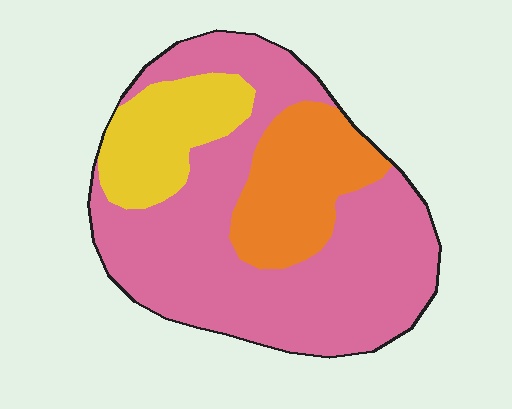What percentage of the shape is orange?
Orange takes up about one fifth (1/5) of the shape.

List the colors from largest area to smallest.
From largest to smallest: pink, orange, yellow.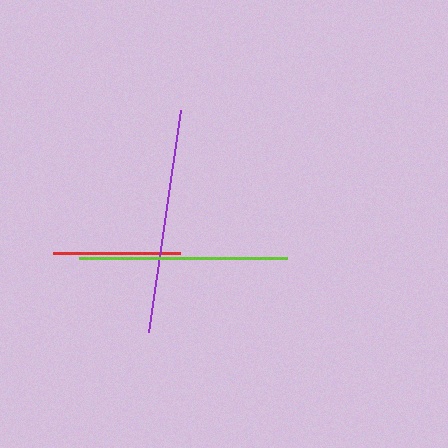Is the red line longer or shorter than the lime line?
The lime line is longer than the red line.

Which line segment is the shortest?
The red line is the shortest at approximately 127 pixels.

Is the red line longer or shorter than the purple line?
The purple line is longer than the red line.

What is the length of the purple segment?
The purple segment is approximately 224 pixels long.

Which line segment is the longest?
The purple line is the longest at approximately 224 pixels.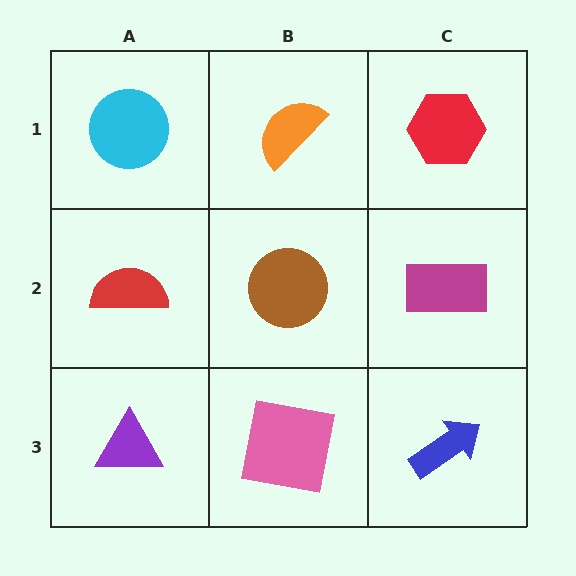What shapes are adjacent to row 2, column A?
A cyan circle (row 1, column A), a purple triangle (row 3, column A), a brown circle (row 2, column B).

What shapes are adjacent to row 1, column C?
A magenta rectangle (row 2, column C), an orange semicircle (row 1, column B).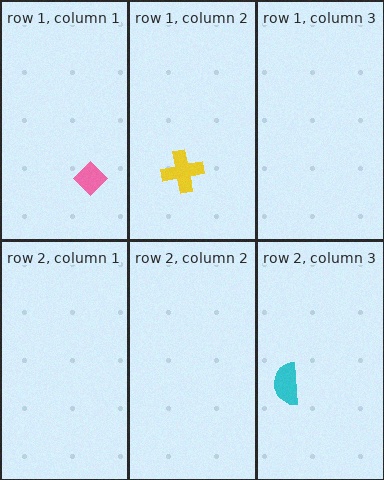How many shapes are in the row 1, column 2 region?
1.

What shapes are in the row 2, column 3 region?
The cyan semicircle.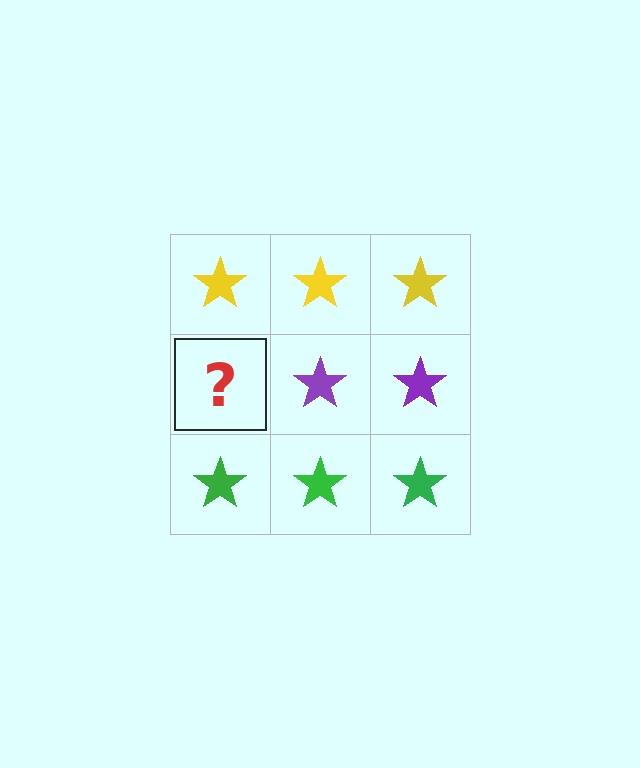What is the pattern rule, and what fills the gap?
The rule is that each row has a consistent color. The gap should be filled with a purple star.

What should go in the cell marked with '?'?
The missing cell should contain a purple star.